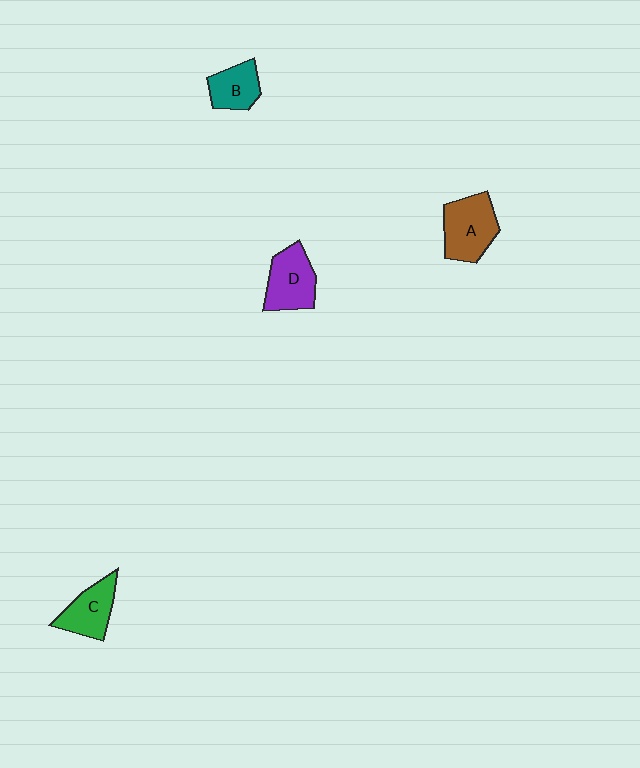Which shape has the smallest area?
Shape B (teal).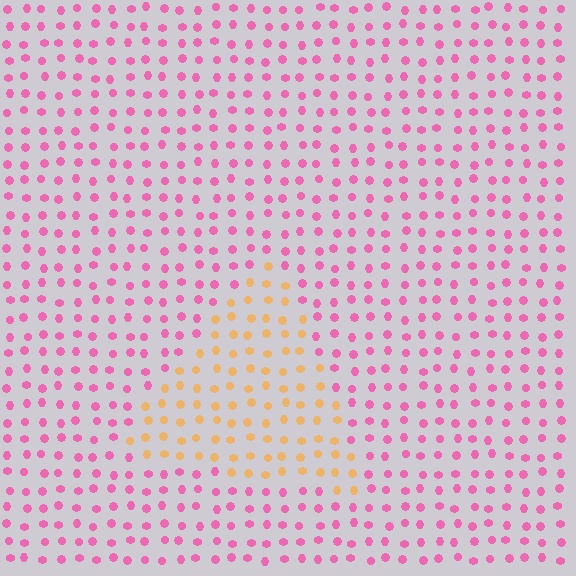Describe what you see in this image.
The image is filled with small pink elements in a uniform arrangement. A triangle-shaped region is visible where the elements are tinted to a slightly different hue, forming a subtle color boundary.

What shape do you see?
I see a triangle.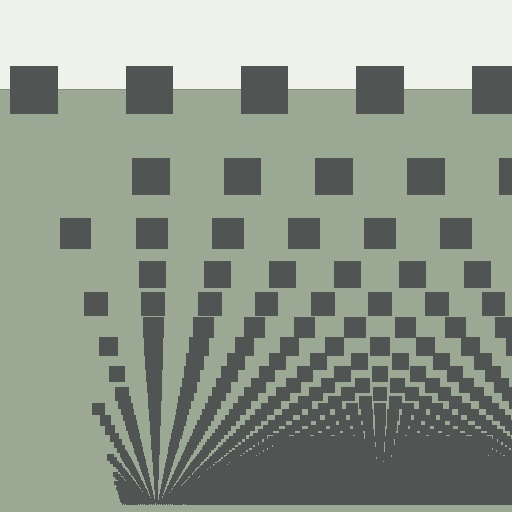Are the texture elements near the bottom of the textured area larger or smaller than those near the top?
Smaller. The gradient is inverted — elements near the bottom are smaller and denser.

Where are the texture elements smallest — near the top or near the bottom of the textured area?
Near the bottom.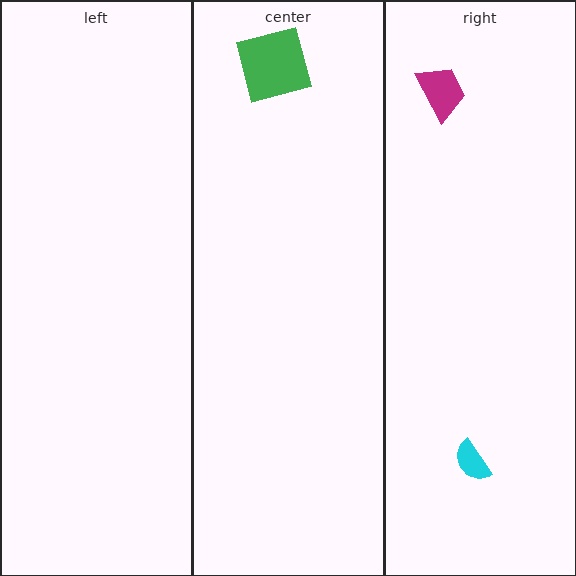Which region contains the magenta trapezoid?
The right region.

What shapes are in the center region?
The green square.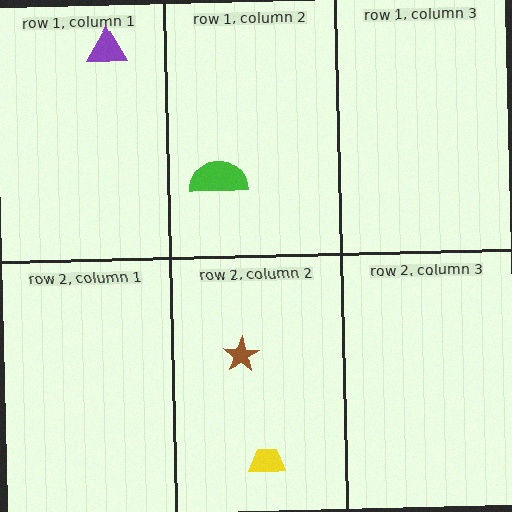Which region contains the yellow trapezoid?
The row 2, column 2 region.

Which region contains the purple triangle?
The row 1, column 1 region.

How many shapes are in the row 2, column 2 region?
2.